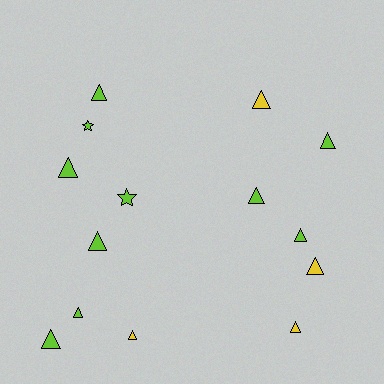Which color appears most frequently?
Lime, with 10 objects.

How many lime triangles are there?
There are 8 lime triangles.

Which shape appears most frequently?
Triangle, with 12 objects.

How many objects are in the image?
There are 14 objects.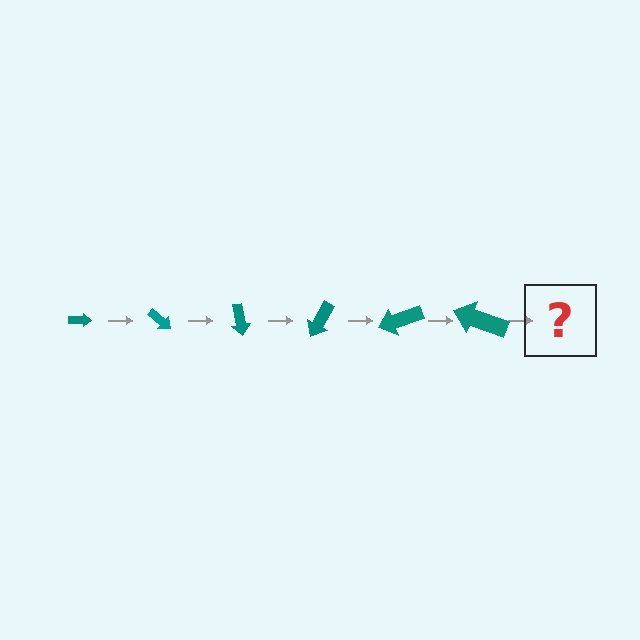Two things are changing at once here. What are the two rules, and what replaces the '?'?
The two rules are that the arrow grows larger each step and it rotates 40 degrees each step. The '?' should be an arrow, larger than the previous one and rotated 240 degrees from the start.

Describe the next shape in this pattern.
It should be an arrow, larger than the previous one and rotated 240 degrees from the start.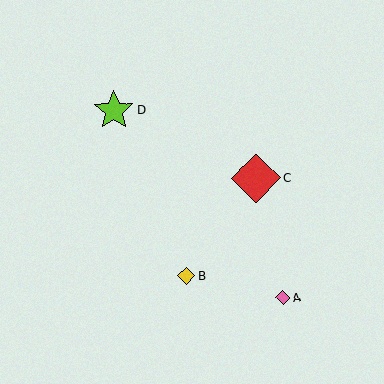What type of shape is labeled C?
Shape C is a red diamond.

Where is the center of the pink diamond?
The center of the pink diamond is at (283, 297).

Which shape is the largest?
The red diamond (labeled C) is the largest.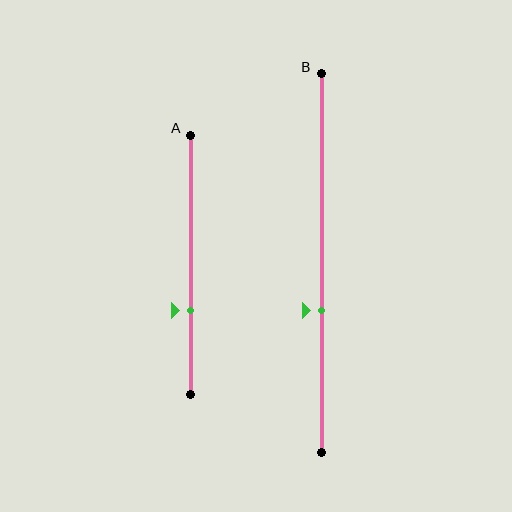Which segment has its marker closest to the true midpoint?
Segment B has its marker closest to the true midpoint.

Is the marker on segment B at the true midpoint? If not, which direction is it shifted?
No, the marker on segment B is shifted downward by about 13% of the segment length.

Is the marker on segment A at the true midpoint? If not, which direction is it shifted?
No, the marker on segment A is shifted downward by about 18% of the segment length.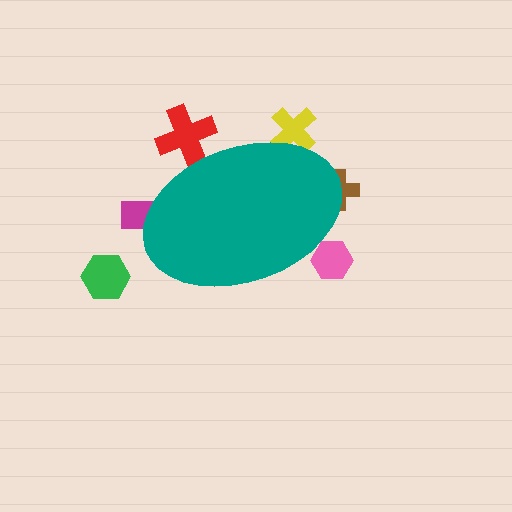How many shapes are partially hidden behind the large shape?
5 shapes are partially hidden.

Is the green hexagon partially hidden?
No, the green hexagon is fully visible.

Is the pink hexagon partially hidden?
Yes, the pink hexagon is partially hidden behind the teal ellipse.